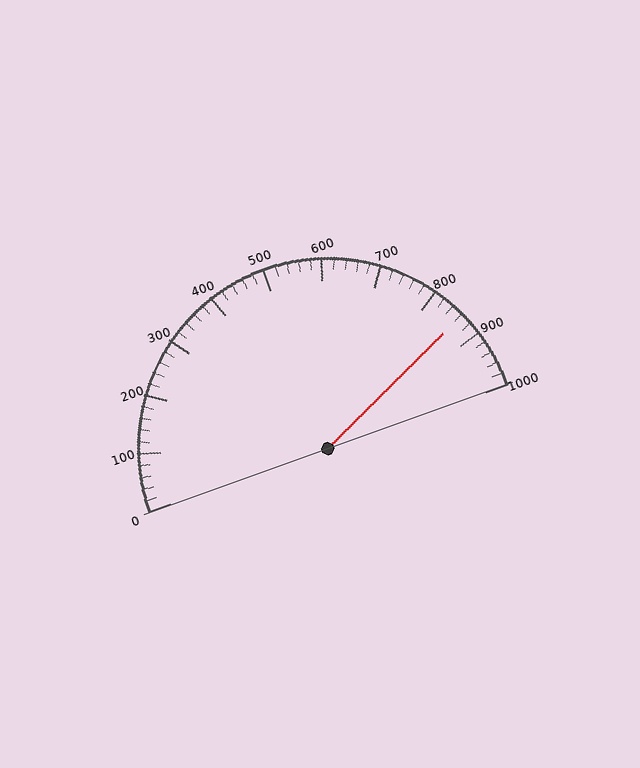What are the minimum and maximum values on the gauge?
The gauge ranges from 0 to 1000.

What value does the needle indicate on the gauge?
The needle indicates approximately 860.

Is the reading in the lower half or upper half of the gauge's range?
The reading is in the upper half of the range (0 to 1000).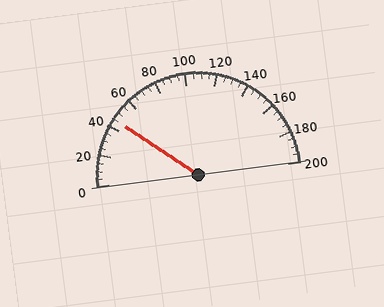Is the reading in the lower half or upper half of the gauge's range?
The reading is in the lower half of the range (0 to 200).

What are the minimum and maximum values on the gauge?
The gauge ranges from 0 to 200.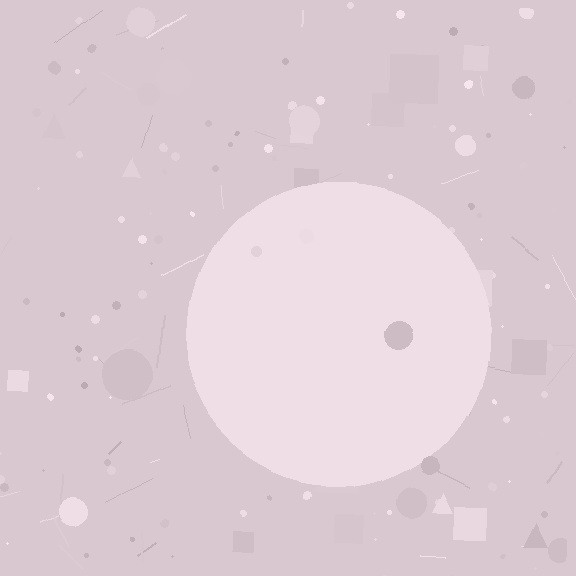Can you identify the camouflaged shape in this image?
The camouflaged shape is a circle.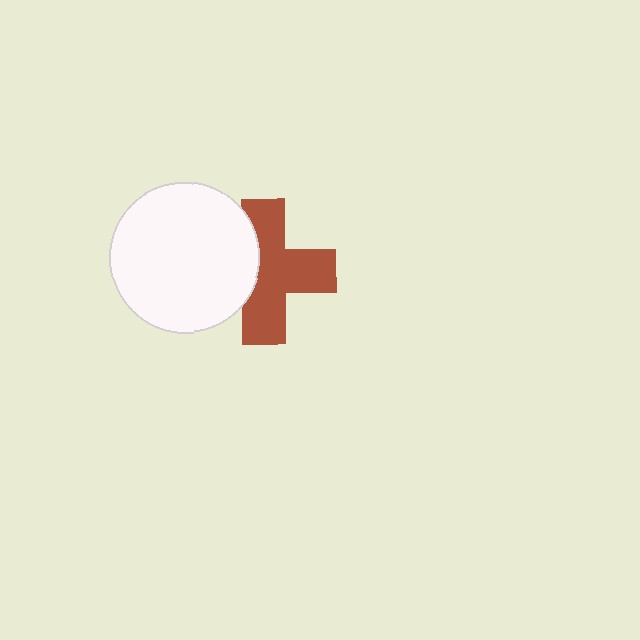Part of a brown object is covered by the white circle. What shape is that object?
It is a cross.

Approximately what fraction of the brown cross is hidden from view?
Roughly 33% of the brown cross is hidden behind the white circle.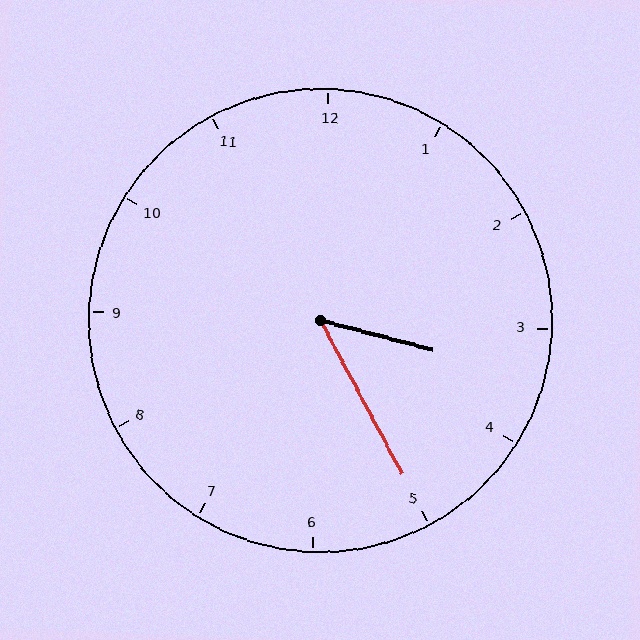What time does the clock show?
3:25.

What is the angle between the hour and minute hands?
Approximately 48 degrees.